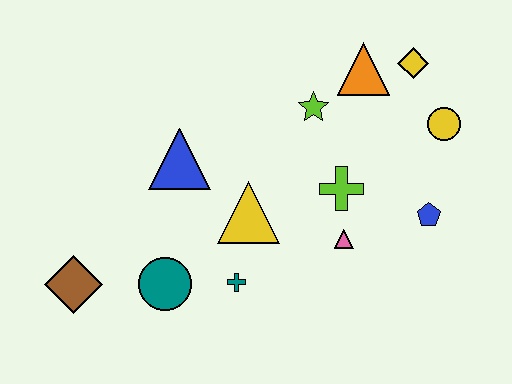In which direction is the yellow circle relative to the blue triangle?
The yellow circle is to the right of the blue triangle.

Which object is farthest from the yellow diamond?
The brown diamond is farthest from the yellow diamond.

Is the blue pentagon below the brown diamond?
No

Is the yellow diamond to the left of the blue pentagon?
Yes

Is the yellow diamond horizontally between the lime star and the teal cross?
No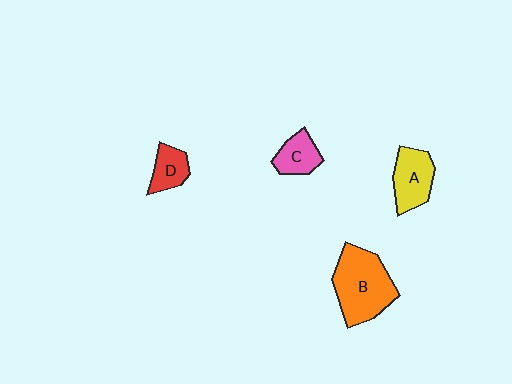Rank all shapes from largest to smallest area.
From largest to smallest: B (orange), A (yellow), C (pink), D (red).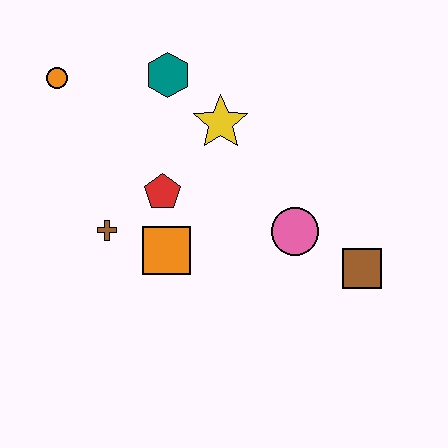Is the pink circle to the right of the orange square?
Yes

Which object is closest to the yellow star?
The teal hexagon is closest to the yellow star.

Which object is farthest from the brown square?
The orange circle is farthest from the brown square.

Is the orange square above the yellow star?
No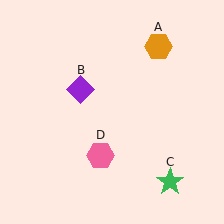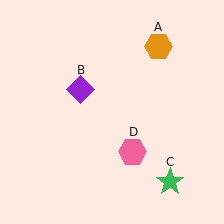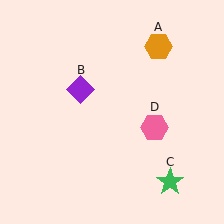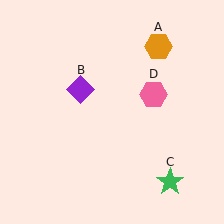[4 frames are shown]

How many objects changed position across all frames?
1 object changed position: pink hexagon (object D).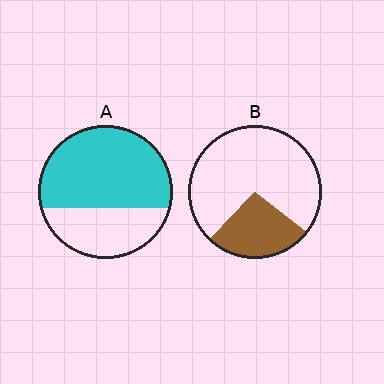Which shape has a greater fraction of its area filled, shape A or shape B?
Shape A.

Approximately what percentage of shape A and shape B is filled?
A is approximately 65% and B is approximately 25%.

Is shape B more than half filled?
No.